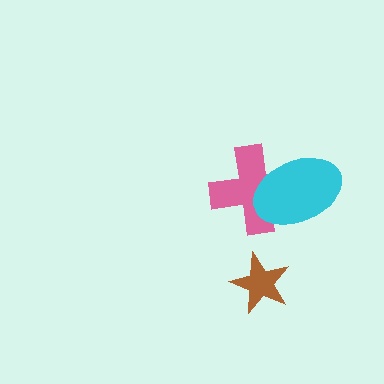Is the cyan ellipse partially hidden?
No, no other shape covers it.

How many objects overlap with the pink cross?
1 object overlaps with the pink cross.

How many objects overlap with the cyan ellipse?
1 object overlaps with the cyan ellipse.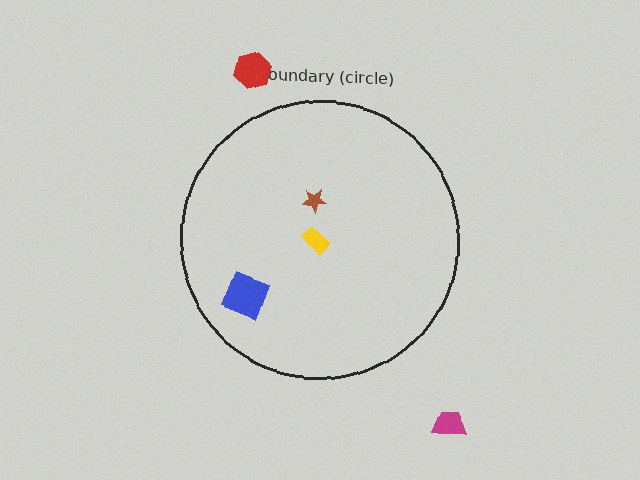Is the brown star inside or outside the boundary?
Inside.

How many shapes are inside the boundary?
3 inside, 2 outside.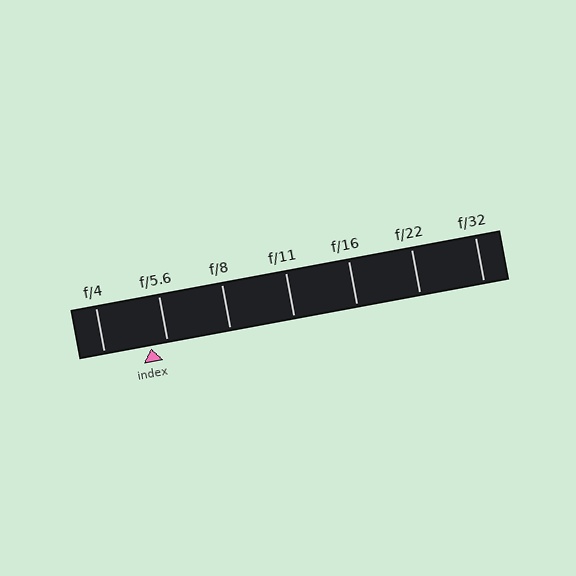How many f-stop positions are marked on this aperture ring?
There are 7 f-stop positions marked.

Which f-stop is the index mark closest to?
The index mark is closest to f/5.6.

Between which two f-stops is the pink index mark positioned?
The index mark is between f/4 and f/5.6.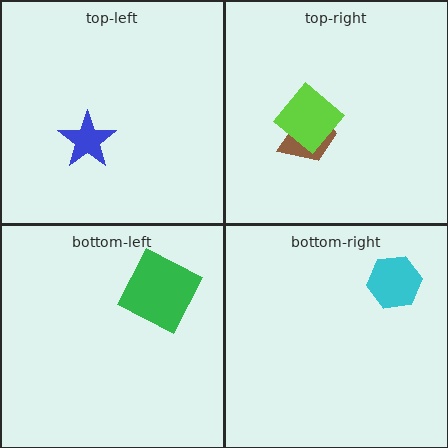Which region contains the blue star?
The top-left region.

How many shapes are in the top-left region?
1.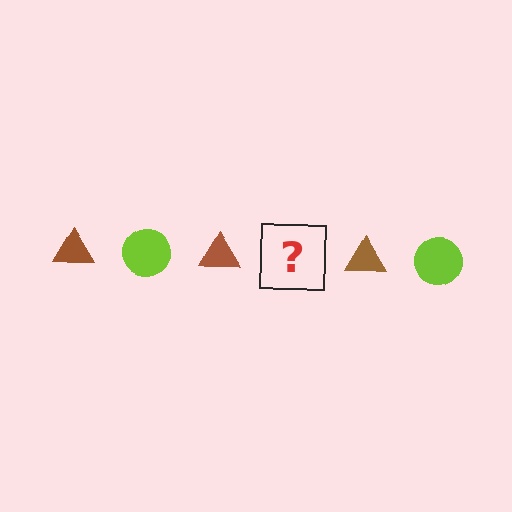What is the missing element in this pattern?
The missing element is a lime circle.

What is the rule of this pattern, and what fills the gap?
The rule is that the pattern alternates between brown triangle and lime circle. The gap should be filled with a lime circle.